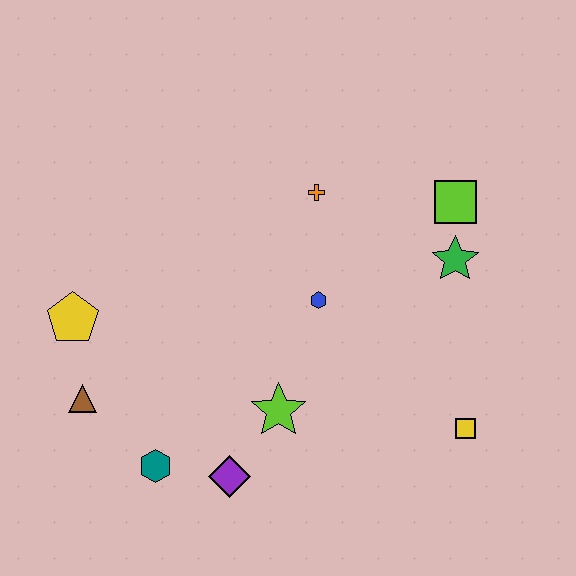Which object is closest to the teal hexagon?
The purple diamond is closest to the teal hexagon.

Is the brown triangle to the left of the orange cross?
Yes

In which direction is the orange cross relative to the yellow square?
The orange cross is above the yellow square.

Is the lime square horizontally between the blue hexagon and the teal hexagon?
No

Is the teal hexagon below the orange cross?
Yes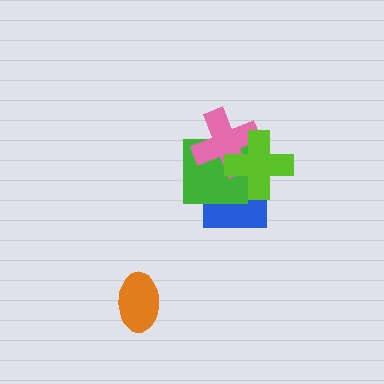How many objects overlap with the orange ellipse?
0 objects overlap with the orange ellipse.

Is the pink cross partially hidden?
Yes, it is partially covered by another shape.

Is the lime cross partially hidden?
No, no other shape covers it.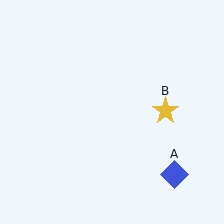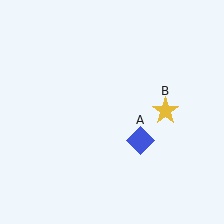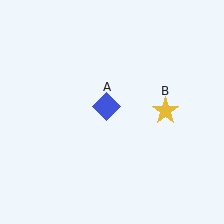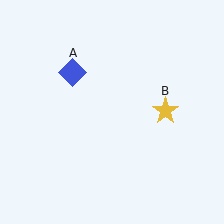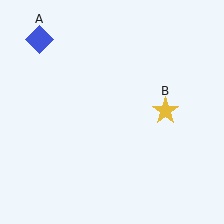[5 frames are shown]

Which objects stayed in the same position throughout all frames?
Yellow star (object B) remained stationary.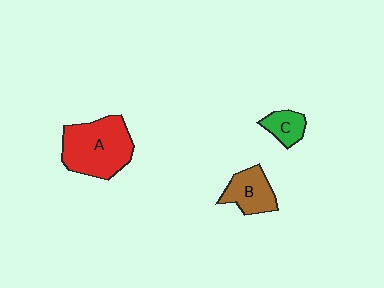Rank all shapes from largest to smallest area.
From largest to smallest: A (red), B (brown), C (green).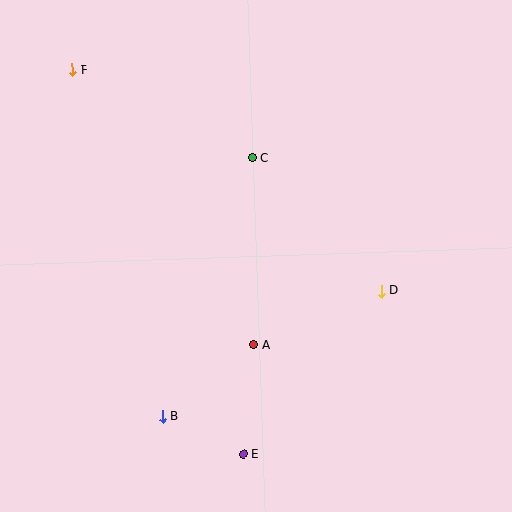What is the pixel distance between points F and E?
The distance between F and E is 420 pixels.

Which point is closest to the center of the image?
Point A at (254, 345) is closest to the center.